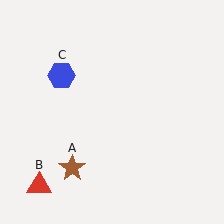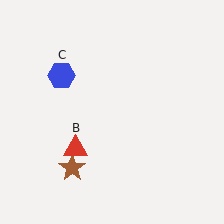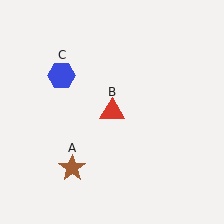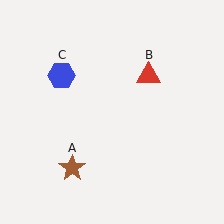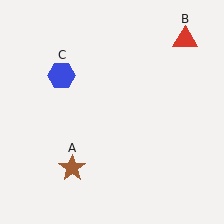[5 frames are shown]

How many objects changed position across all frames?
1 object changed position: red triangle (object B).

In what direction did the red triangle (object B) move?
The red triangle (object B) moved up and to the right.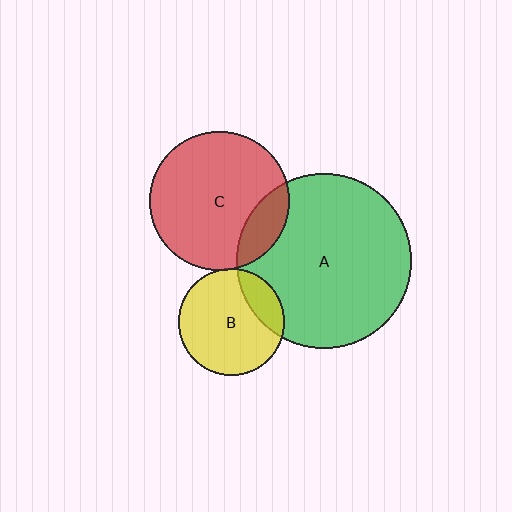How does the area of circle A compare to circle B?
Approximately 2.7 times.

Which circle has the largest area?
Circle A (green).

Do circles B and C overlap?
Yes.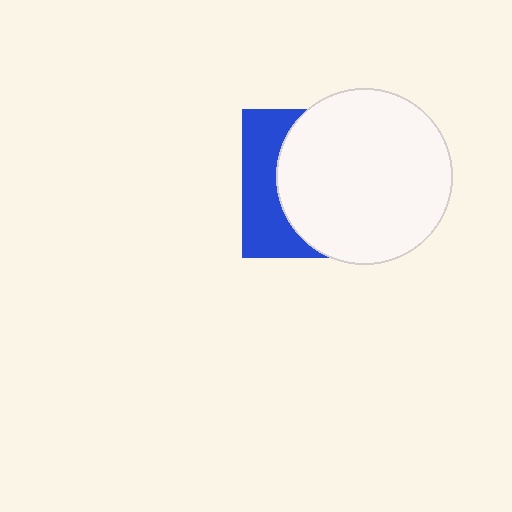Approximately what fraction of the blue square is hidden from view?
Roughly 69% of the blue square is hidden behind the white circle.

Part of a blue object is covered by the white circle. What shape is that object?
It is a square.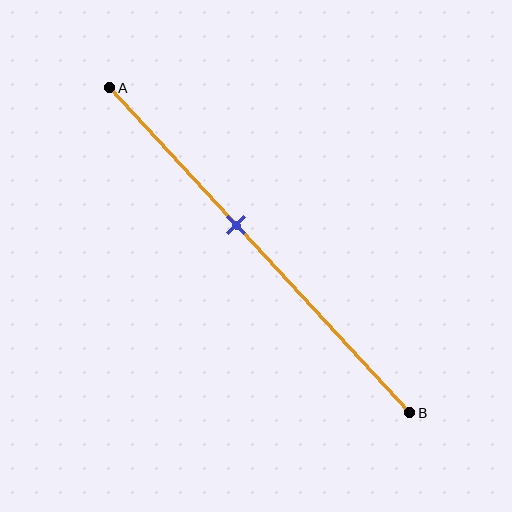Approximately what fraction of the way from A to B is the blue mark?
The blue mark is approximately 40% of the way from A to B.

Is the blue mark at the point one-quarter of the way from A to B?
No, the mark is at about 40% from A, not at the 25% one-quarter point.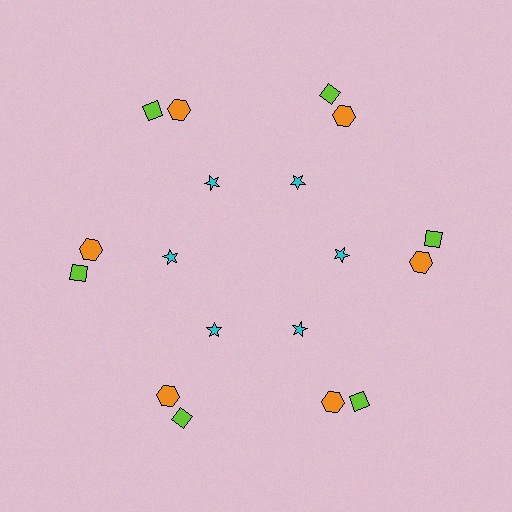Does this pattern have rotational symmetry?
Yes, this pattern has 6-fold rotational symmetry. It looks the same after rotating 60 degrees around the center.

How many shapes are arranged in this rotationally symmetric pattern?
There are 18 shapes, arranged in 6 groups of 3.